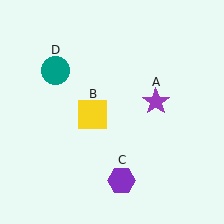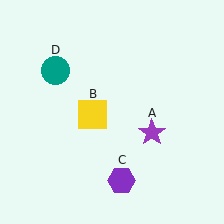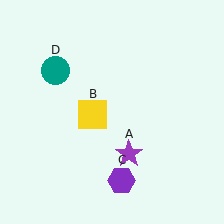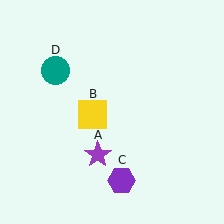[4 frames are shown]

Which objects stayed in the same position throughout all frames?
Yellow square (object B) and purple hexagon (object C) and teal circle (object D) remained stationary.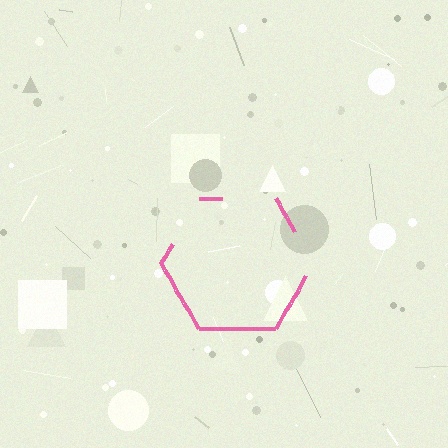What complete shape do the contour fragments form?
The contour fragments form a hexagon.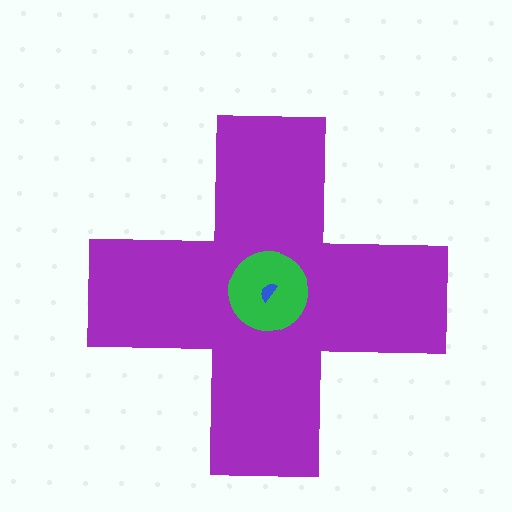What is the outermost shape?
The purple cross.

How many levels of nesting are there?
3.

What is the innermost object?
The blue semicircle.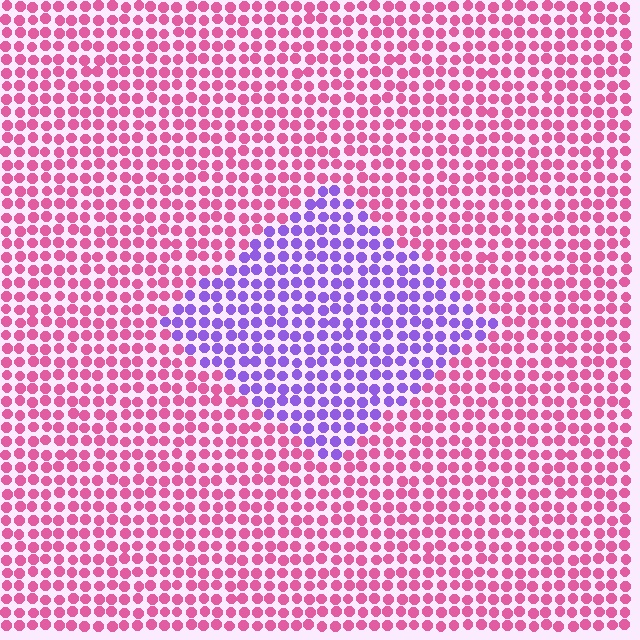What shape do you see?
I see a diamond.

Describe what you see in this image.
The image is filled with small pink elements in a uniform arrangement. A diamond-shaped region is visible where the elements are tinted to a slightly different hue, forming a subtle color boundary.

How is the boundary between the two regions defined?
The boundary is defined purely by a slight shift in hue (about 65 degrees). Spacing, size, and orientation are identical on both sides.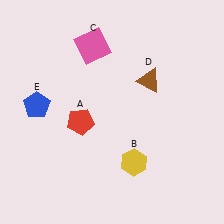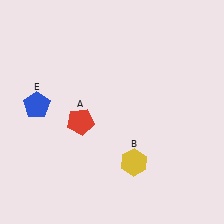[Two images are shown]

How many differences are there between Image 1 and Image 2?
There are 2 differences between the two images.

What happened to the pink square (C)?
The pink square (C) was removed in Image 2. It was in the top-left area of Image 1.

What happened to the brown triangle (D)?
The brown triangle (D) was removed in Image 2. It was in the top-right area of Image 1.